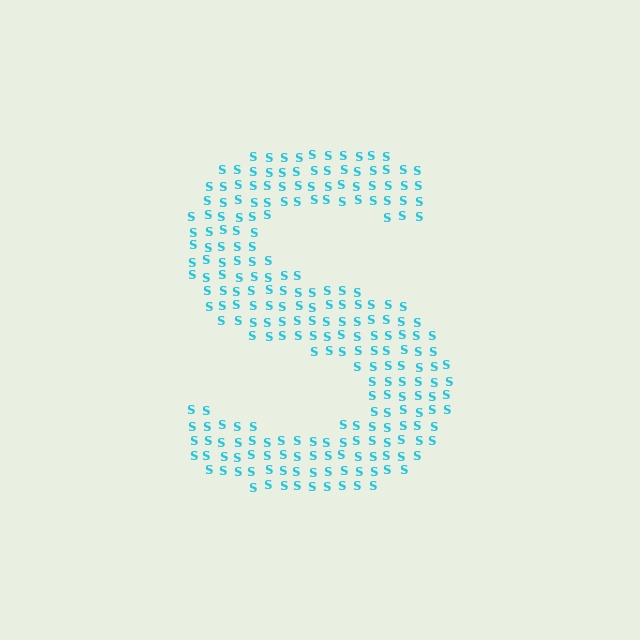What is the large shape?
The large shape is the letter S.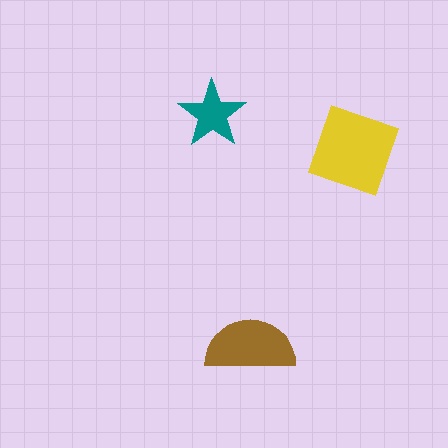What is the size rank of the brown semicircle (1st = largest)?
2nd.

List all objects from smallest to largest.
The teal star, the brown semicircle, the yellow diamond.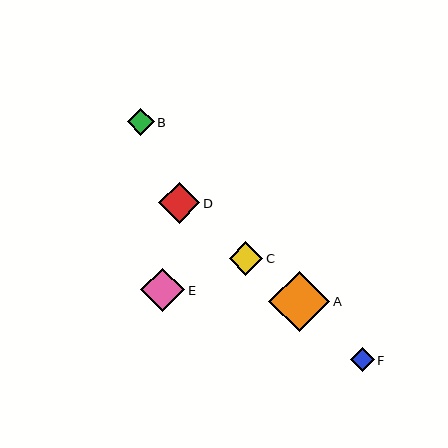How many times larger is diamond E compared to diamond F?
Diamond E is approximately 1.9 times the size of diamond F.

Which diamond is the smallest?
Diamond F is the smallest with a size of approximately 23 pixels.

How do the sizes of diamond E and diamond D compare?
Diamond E and diamond D are approximately the same size.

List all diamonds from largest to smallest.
From largest to smallest: A, E, D, C, B, F.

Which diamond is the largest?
Diamond A is the largest with a size of approximately 61 pixels.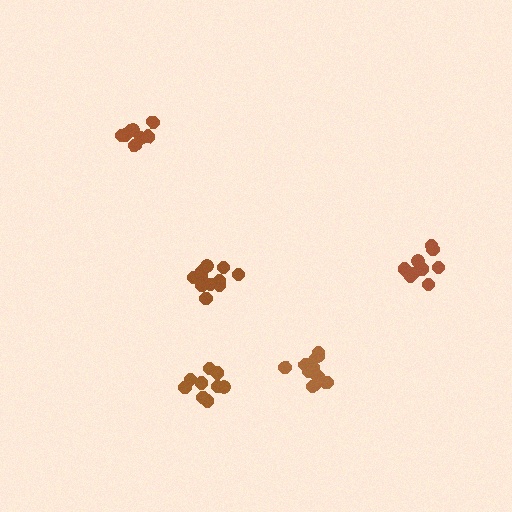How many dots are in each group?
Group 1: 11 dots, Group 2: 8 dots, Group 3: 12 dots, Group 4: 13 dots, Group 5: 9 dots (53 total).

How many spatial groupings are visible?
There are 5 spatial groupings.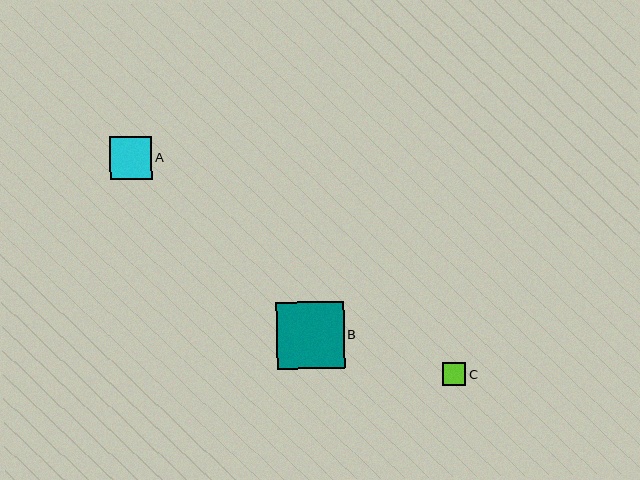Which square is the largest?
Square B is the largest with a size of approximately 68 pixels.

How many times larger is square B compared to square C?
Square B is approximately 2.9 times the size of square C.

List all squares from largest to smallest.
From largest to smallest: B, A, C.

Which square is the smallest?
Square C is the smallest with a size of approximately 23 pixels.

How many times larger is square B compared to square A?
Square B is approximately 1.6 times the size of square A.